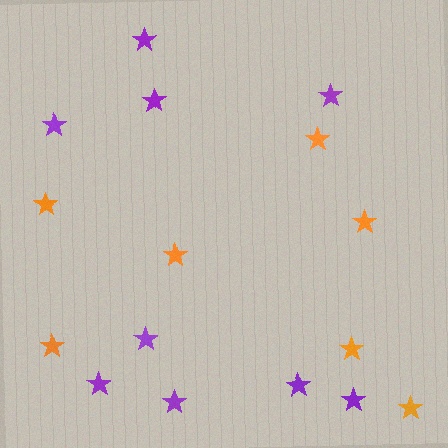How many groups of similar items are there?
There are 2 groups: one group of orange stars (7) and one group of purple stars (9).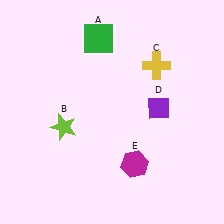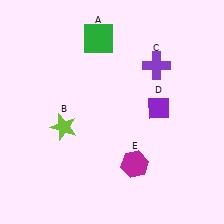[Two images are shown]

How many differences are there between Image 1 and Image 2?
There is 1 difference between the two images.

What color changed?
The cross (C) changed from yellow in Image 1 to purple in Image 2.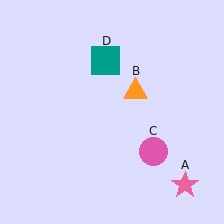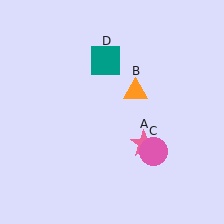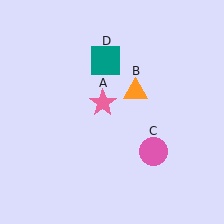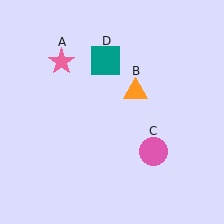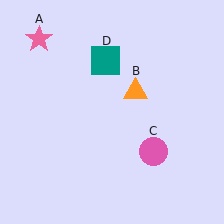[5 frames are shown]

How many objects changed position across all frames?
1 object changed position: pink star (object A).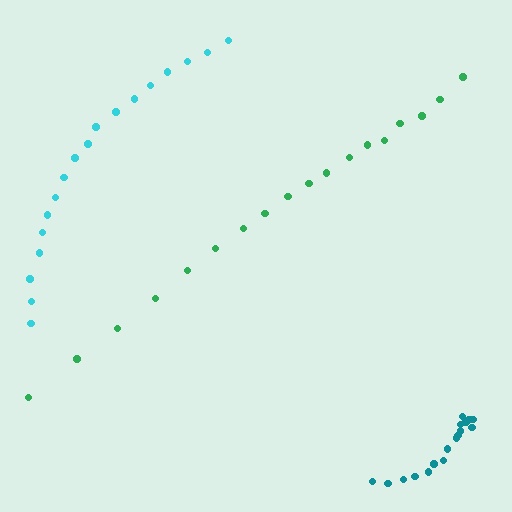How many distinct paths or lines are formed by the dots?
There are 3 distinct paths.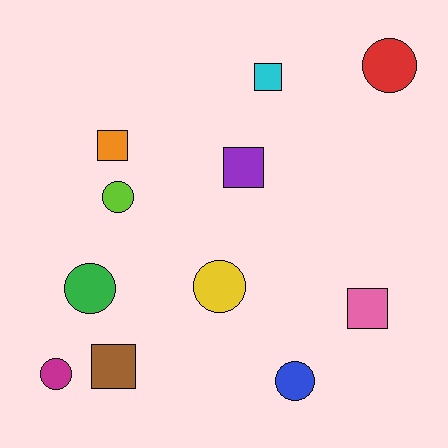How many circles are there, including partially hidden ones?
There are 6 circles.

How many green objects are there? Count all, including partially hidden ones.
There is 1 green object.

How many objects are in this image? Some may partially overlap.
There are 11 objects.